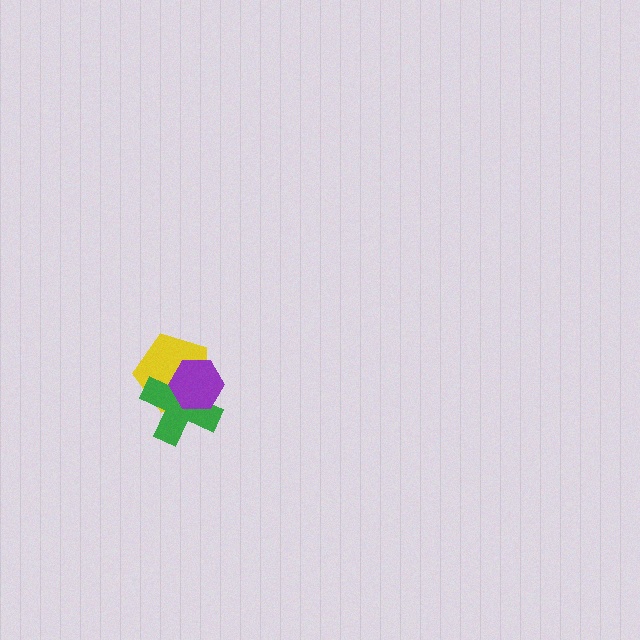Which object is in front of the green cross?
The purple hexagon is in front of the green cross.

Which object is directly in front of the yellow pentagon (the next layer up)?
The green cross is directly in front of the yellow pentagon.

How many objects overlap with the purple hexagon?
2 objects overlap with the purple hexagon.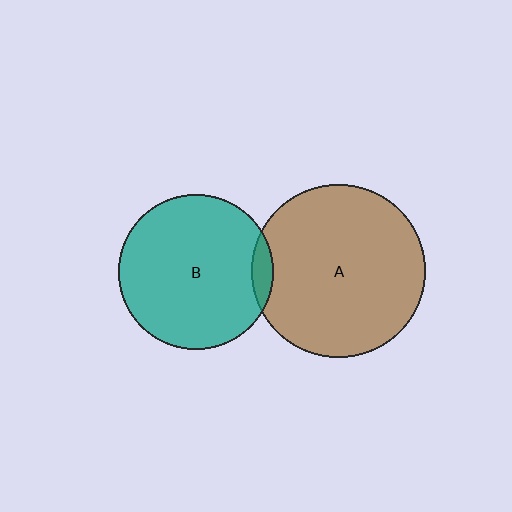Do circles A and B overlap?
Yes.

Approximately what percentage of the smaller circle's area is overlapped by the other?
Approximately 5%.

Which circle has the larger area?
Circle A (brown).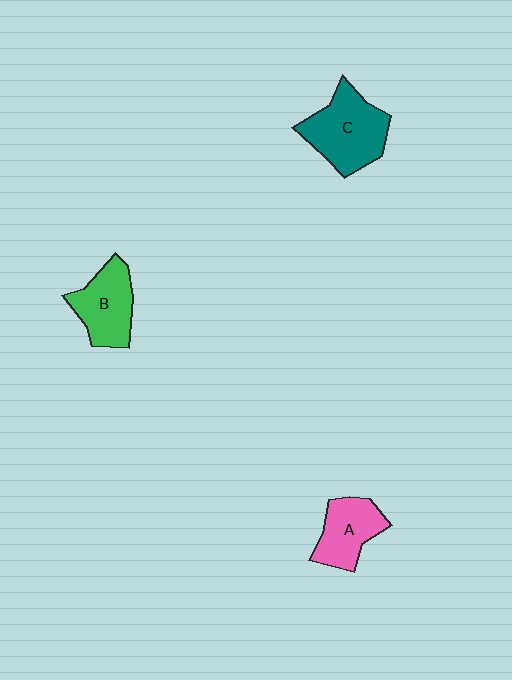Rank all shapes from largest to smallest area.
From largest to smallest: C (teal), B (green), A (pink).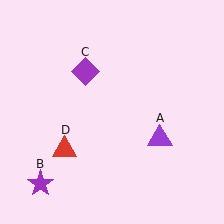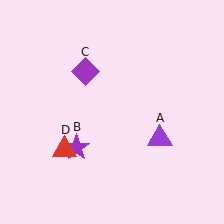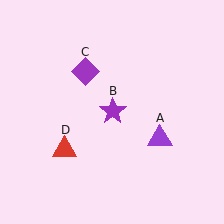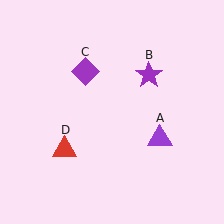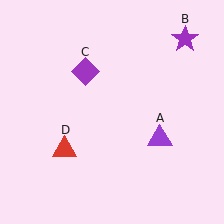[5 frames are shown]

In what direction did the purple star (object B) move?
The purple star (object B) moved up and to the right.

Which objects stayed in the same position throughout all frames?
Purple triangle (object A) and purple diamond (object C) and red triangle (object D) remained stationary.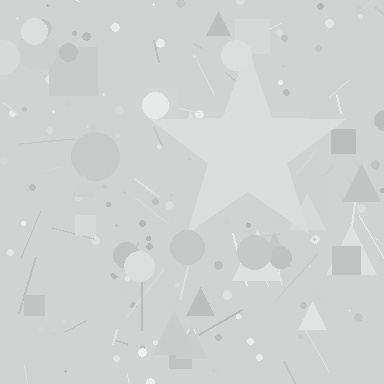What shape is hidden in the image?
A star is hidden in the image.